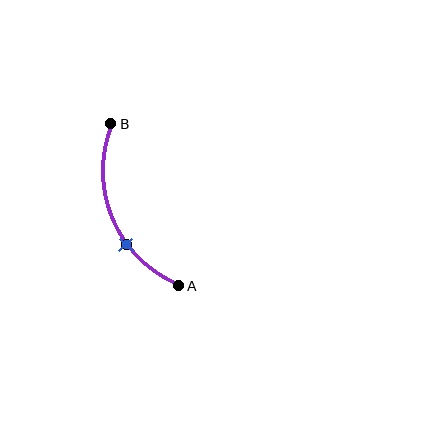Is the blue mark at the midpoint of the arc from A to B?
No. The blue mark lies on the arc but is closer to endpoint A. The arc midpoint would be at the point on the curve equidistant along the arc from both A and B.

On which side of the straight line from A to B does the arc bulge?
The arc bulges to the left of the straight line connecting A and B.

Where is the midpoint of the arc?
The arc midpoint is the point on the curve farthest from the straight line joining A and B. It sits to the left of that line.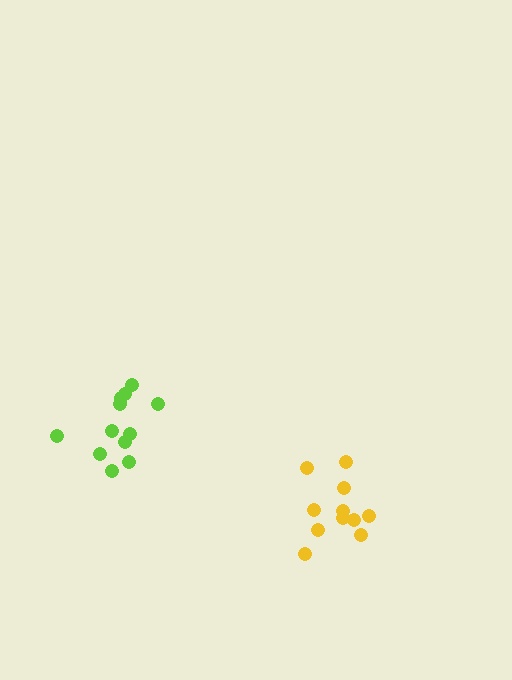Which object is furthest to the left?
The lime cluster is leftmost.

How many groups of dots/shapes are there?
There are 2 groups.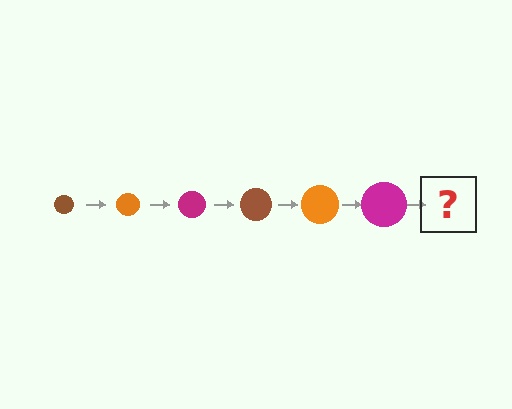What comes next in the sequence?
The next element should be a brown circle, larger than the previous one.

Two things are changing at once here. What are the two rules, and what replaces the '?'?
The two rules are that the circle grows larger each step and the color cycles through brown, orange, and magenta. The '?' should be a brown circle, larger than the previous one.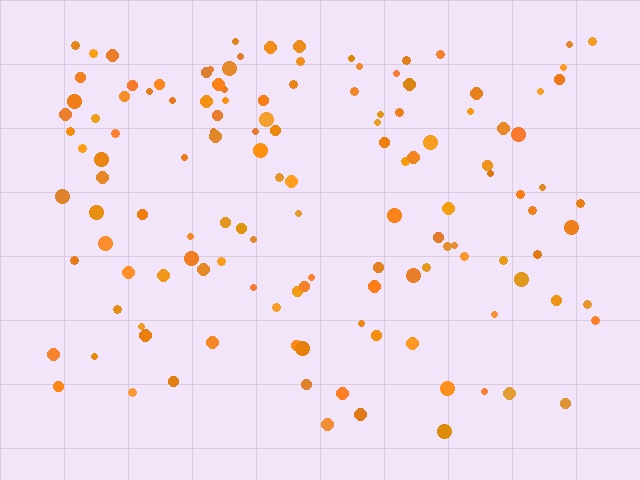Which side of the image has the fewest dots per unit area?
The bottom.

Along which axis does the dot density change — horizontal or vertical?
Vertical.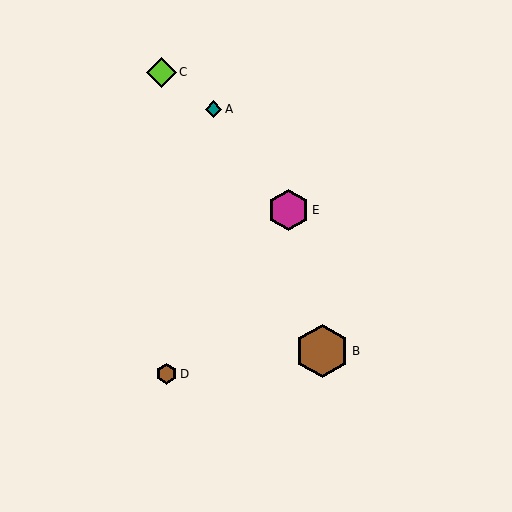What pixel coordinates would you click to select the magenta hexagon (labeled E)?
Click at (289, 210) to select the magenta hexagon E.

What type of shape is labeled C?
Shape C is a lime diamond.